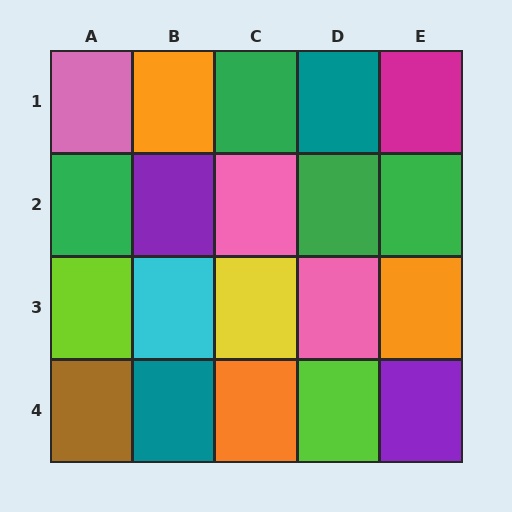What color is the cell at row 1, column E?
Magenta.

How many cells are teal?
2 cells are teal.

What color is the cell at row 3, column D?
Pink.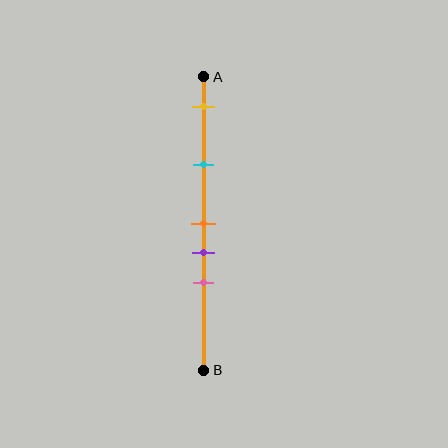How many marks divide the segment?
There are 5 marks dividing the segment.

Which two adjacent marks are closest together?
The orange and purple marks are the closest adjacent pair.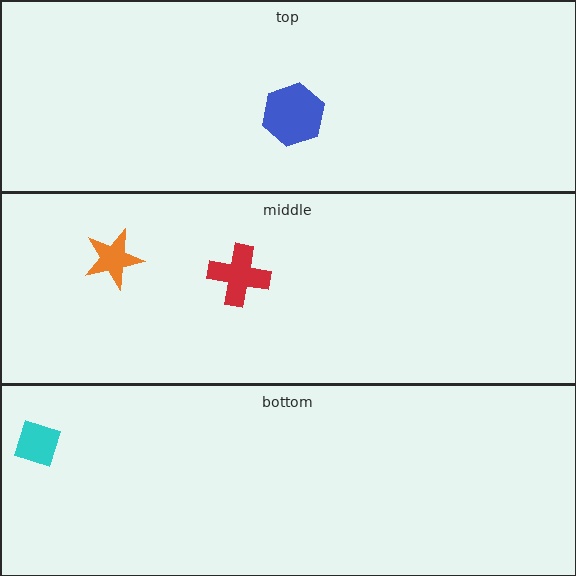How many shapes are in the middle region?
2.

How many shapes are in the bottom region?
1.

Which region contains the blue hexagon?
The top region.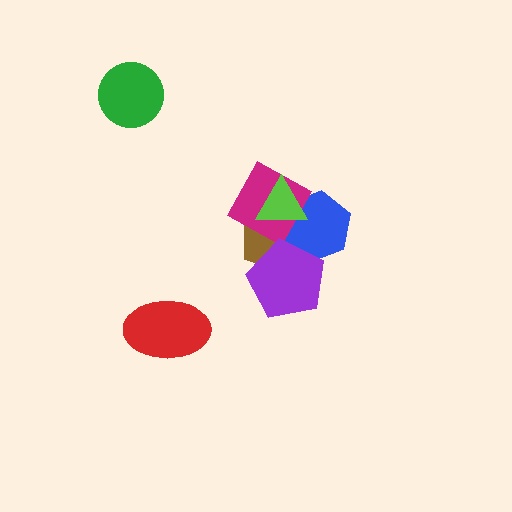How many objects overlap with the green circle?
0 objects overlap with the green circle.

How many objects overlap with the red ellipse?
0 objects overlap with the red ellipse.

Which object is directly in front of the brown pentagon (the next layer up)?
The blue hexagon is directly in front of the brown pentagon.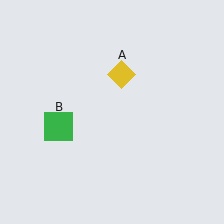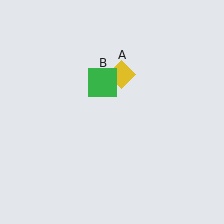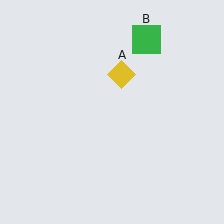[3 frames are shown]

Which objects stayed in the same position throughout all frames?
Yellow diamond (object A) remained stationary.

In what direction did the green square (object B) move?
The green square (object B) moved up and to the right.